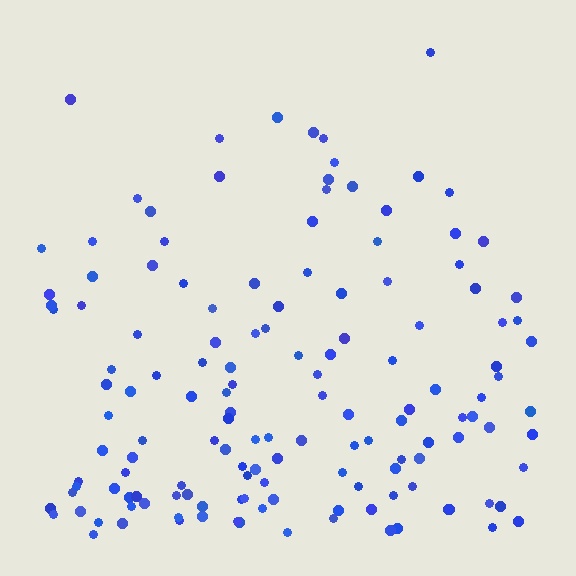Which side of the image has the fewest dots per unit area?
The top.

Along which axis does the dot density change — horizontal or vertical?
Vertical.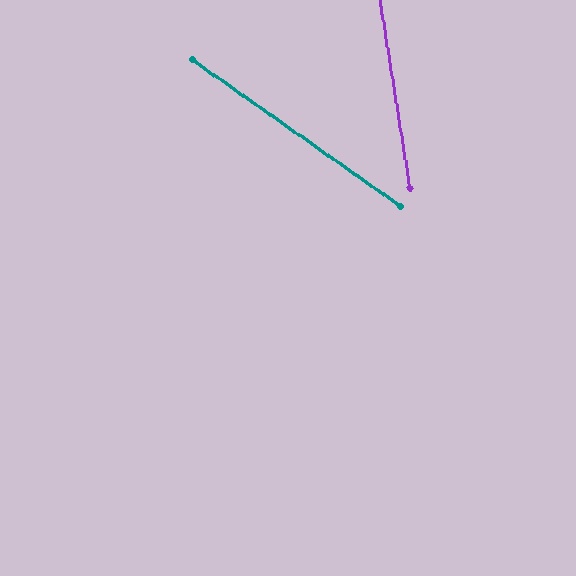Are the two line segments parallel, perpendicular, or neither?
Neither parallel nor perpendicular — they differ by about 46°.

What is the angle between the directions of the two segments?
Approximately 46 degrees.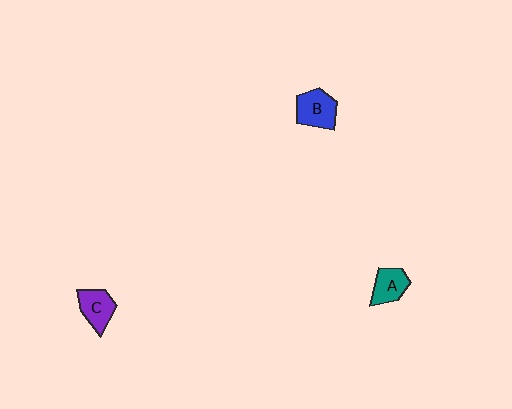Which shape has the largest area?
Shape B (blue).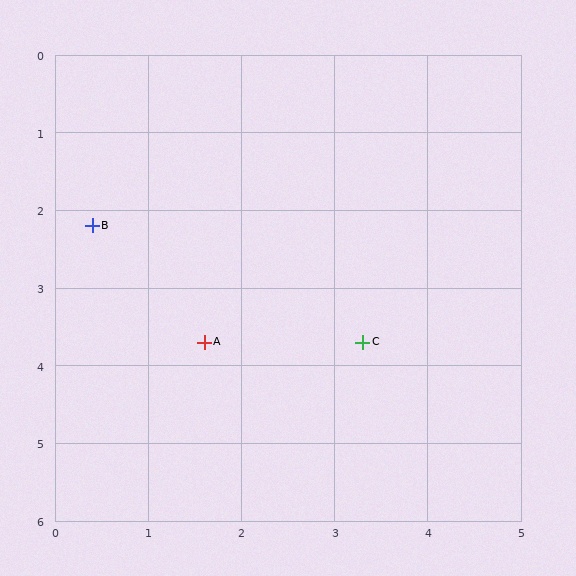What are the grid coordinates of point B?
Point B is at approximately (0.4, 2.2).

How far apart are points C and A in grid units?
Points C and A are about 1.7 grid units apart.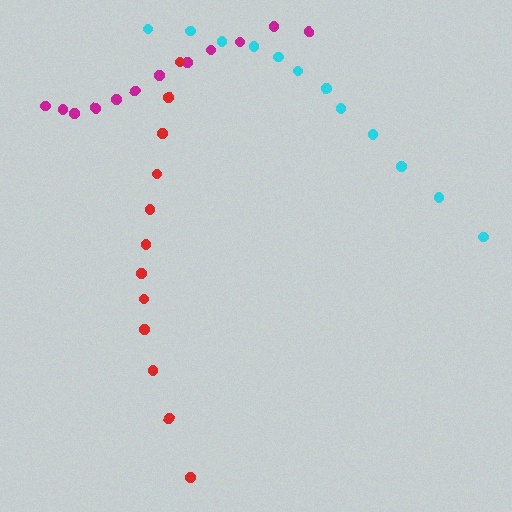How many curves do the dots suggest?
There are 3 distinct paths.